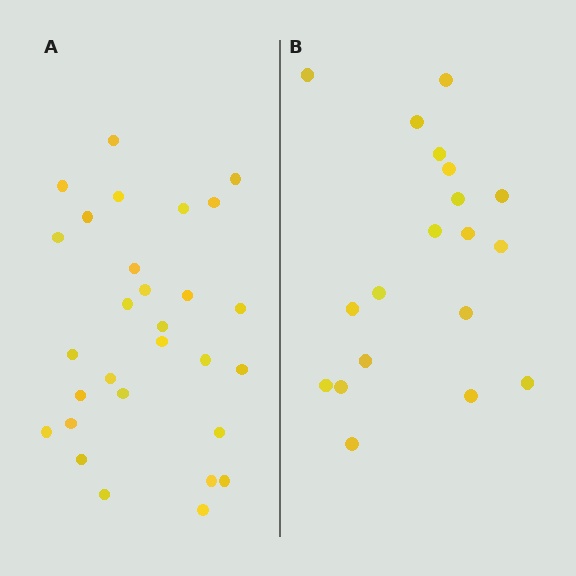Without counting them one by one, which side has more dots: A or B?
Region A (the left region) has more dots.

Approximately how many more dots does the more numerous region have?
Region A has roughly 10 or so more dots than region B.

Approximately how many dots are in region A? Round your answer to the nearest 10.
About 30 dots. (The exact count is 29, which rounds to 30.)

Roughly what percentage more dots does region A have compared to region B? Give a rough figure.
About 55% more.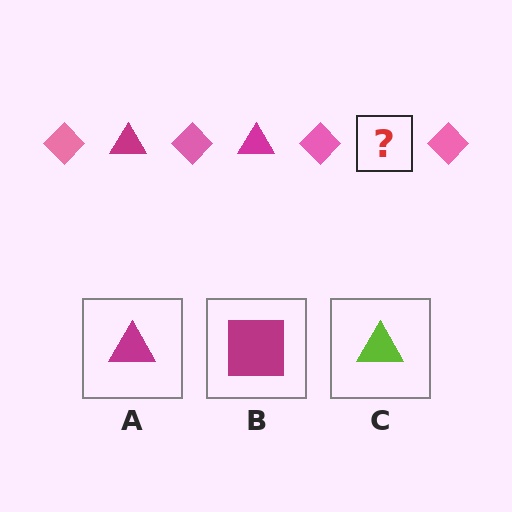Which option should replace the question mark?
Option A.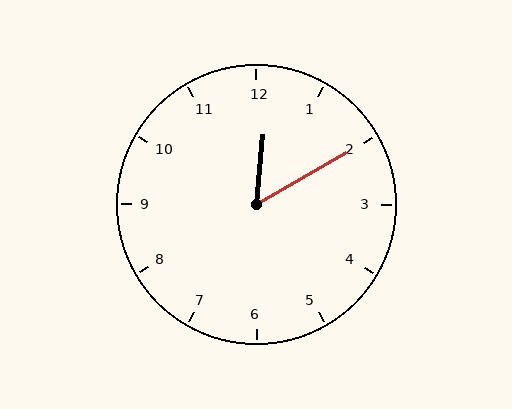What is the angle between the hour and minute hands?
Approximately 55 degrees.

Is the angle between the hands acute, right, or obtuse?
It is acute.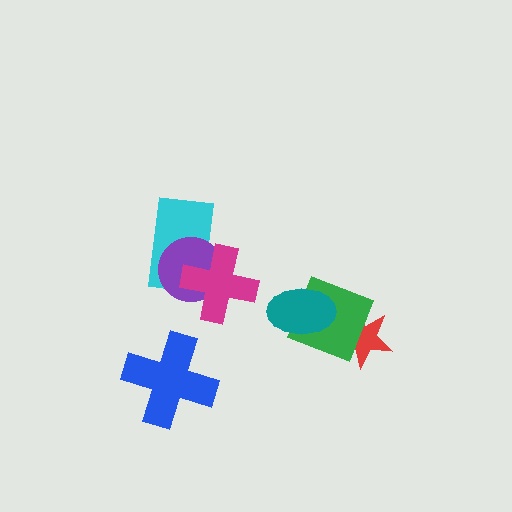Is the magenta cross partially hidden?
No, no other shape covers it.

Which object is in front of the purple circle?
The magenta cross is in front of the purple circle.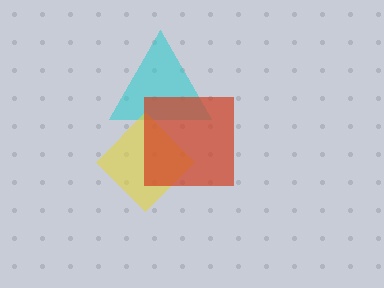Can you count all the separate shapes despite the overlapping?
Yes, there are 3 separate shapes.